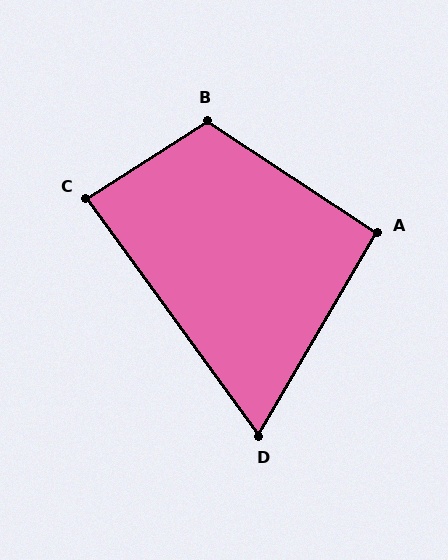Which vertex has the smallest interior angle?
D, at approximately 66 degrees.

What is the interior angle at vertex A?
Approximately 93 degrees (approximately right).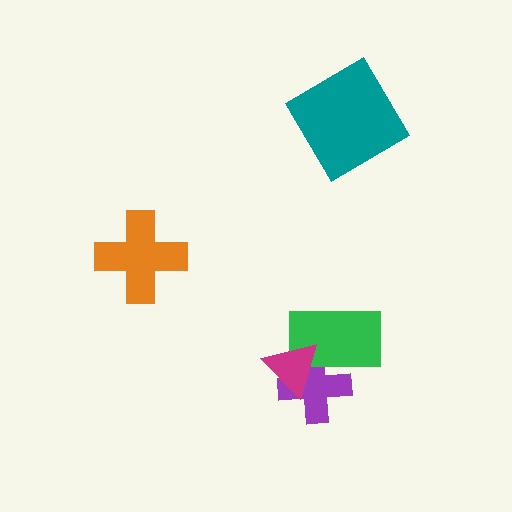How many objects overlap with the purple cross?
2 objects overlap with the purple cross.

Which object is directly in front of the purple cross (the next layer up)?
The green rectangle is directly in front of the purple cross.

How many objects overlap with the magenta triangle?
2 objects overlap with the magenta triangle.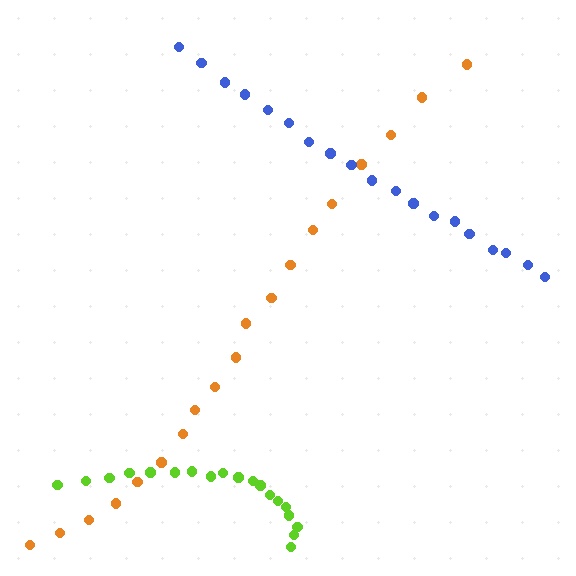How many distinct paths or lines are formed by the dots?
There are 3 distinct paths.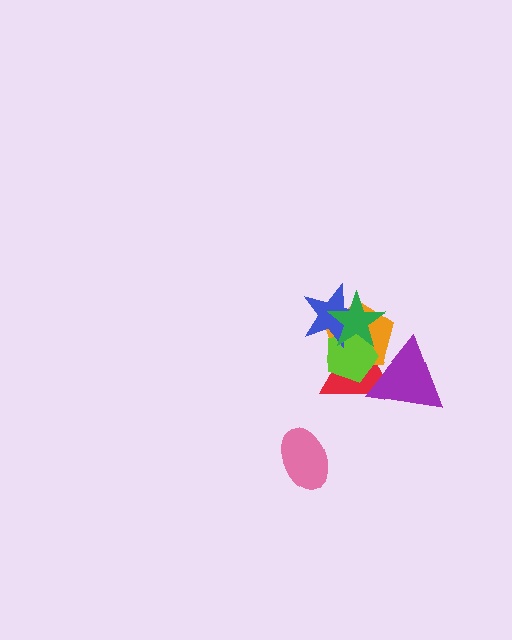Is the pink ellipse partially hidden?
No, no other shape covers it.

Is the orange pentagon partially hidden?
Yes, it is partially covered by another shape.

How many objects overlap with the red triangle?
5 objects overlap with the red triangle.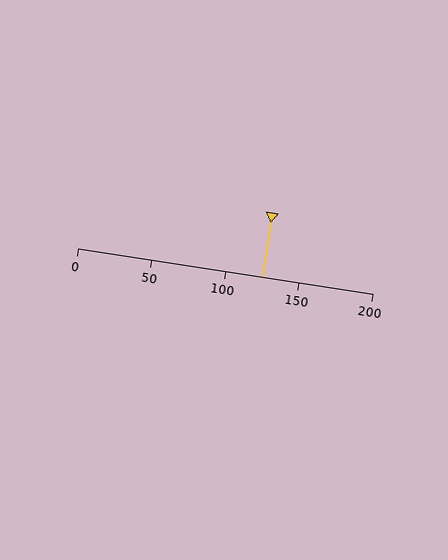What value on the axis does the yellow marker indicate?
The marker indicates approximately 125.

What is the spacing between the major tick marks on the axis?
The major ticks are spaced 50 apart.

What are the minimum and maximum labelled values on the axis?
The axis runs from 0 to 200.